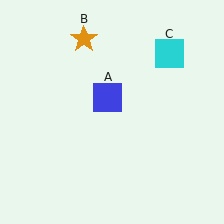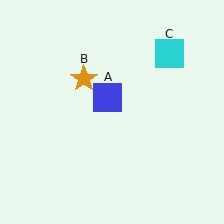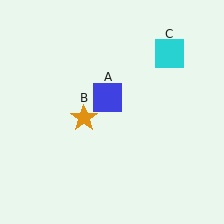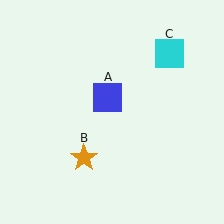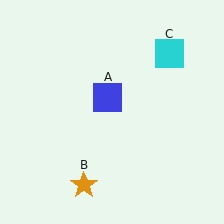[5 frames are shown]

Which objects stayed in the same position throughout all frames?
Blue square (object A) and cyan square (object C) remained stationary.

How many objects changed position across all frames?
1 object changed position: orange star (object B).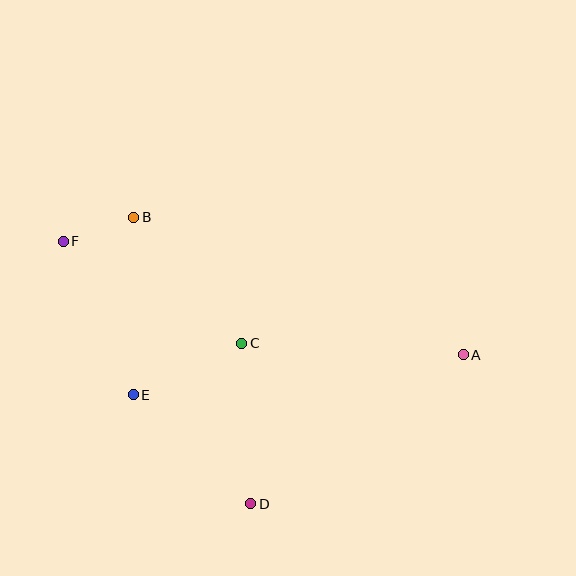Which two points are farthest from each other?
Points A and F are farthest from each other.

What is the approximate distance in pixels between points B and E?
The distance between B and E is approximately 178 pixels.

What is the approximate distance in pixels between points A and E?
The distance between A and E is approximately 333 pixels.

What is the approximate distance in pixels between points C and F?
The distance between C and F is approximately 206 pixels.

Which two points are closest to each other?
Points B and F are closest to each other.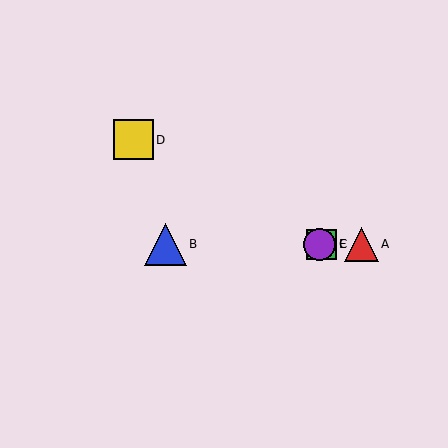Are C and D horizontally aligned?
No, C is at y≈244 and D is at y≈140.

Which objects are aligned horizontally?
Objects A, B, C, E are aligned horizontally.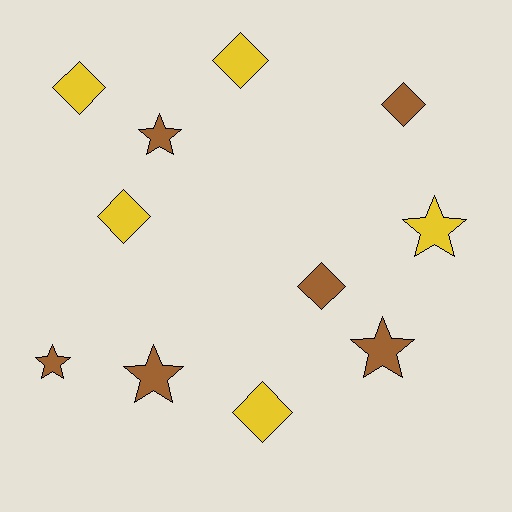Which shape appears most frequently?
Diamond, with 6 objects.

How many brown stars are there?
There are 4 brown stars.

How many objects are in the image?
There are 11 objects.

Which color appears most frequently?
Brown, with 6 objects.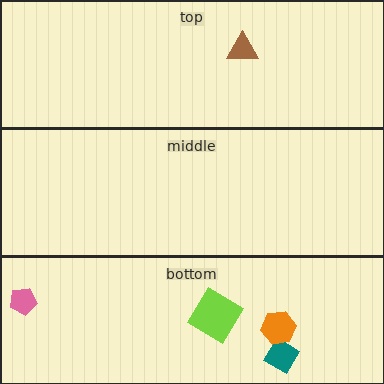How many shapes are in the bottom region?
4.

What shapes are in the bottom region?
The lime diamond, the teal diamond, the pink pentagon, the orange hexagon.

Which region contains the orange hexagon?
The bottom region.